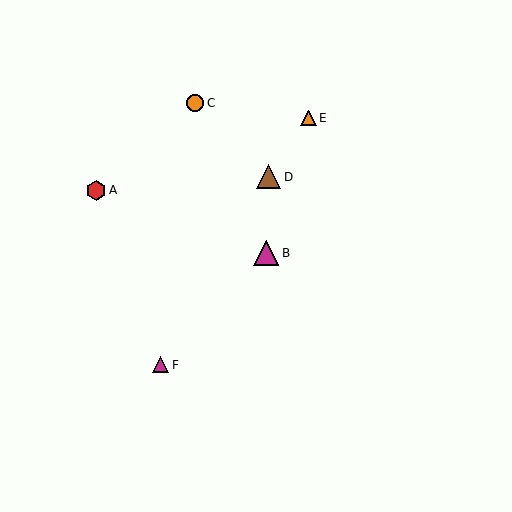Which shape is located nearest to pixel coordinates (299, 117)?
The orange triangle (labeled E) at (308, 118) is nearest to that location.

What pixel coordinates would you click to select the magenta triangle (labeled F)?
Click at (161, 365) to select the magenta triangle F.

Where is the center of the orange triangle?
The center of the orange triangle is at (308, 118).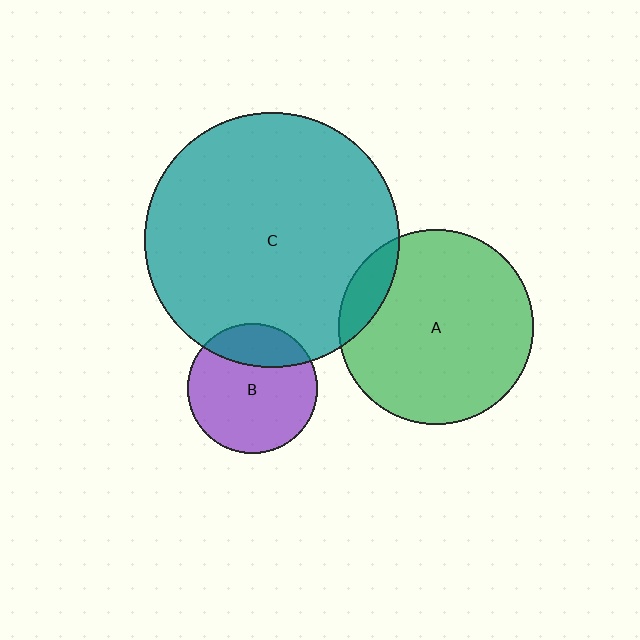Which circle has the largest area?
Circle C (teal).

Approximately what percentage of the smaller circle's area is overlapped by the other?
Approximately 25%.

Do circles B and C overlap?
Yes.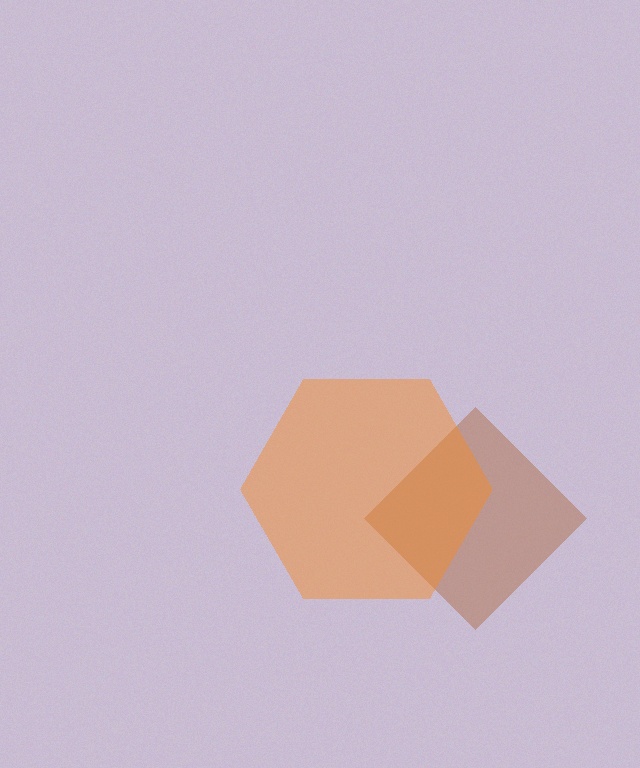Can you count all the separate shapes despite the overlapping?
Yes, there are 2 separate shapes.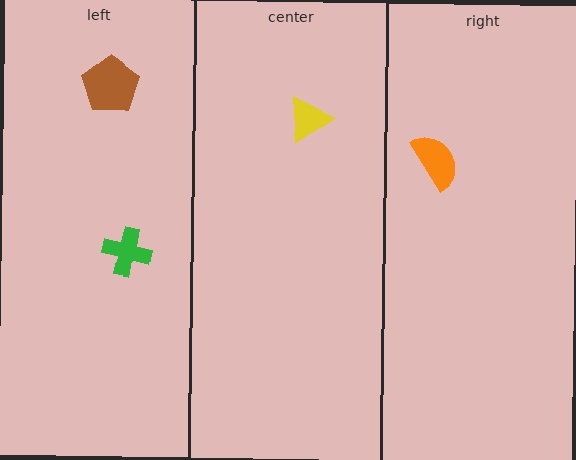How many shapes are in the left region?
2.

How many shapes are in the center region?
1.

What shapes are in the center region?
The yellow triangle.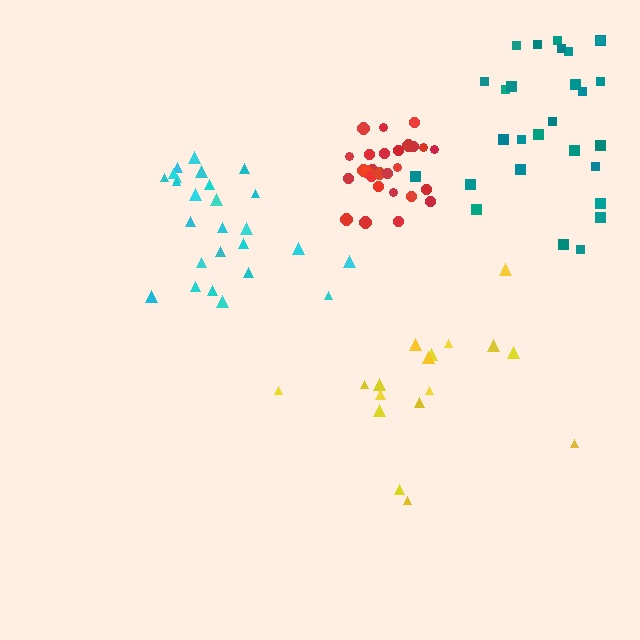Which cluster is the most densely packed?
Red.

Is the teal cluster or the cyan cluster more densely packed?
Cyan.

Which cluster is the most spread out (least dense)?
Yellow.